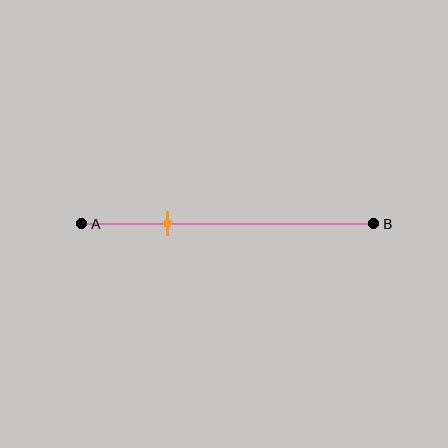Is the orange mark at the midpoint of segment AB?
No, the mark is at about 30% from A, not at the 50% midpoint.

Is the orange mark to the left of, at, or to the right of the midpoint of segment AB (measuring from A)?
The orange mark is to the left of the midpoint of segment AB.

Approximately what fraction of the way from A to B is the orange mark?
The orange mark is approximately 30% of the way from A to B.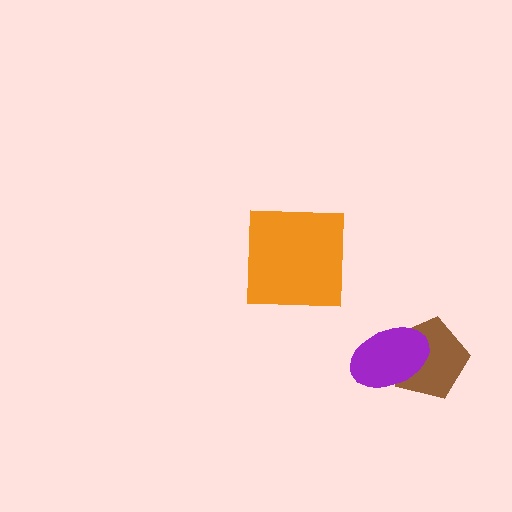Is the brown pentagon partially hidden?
Yes, it is partially covered by another shape.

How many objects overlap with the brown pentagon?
1 object overlaps with the brown pentagon.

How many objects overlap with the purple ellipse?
1 object overlaps with the purple ellipse.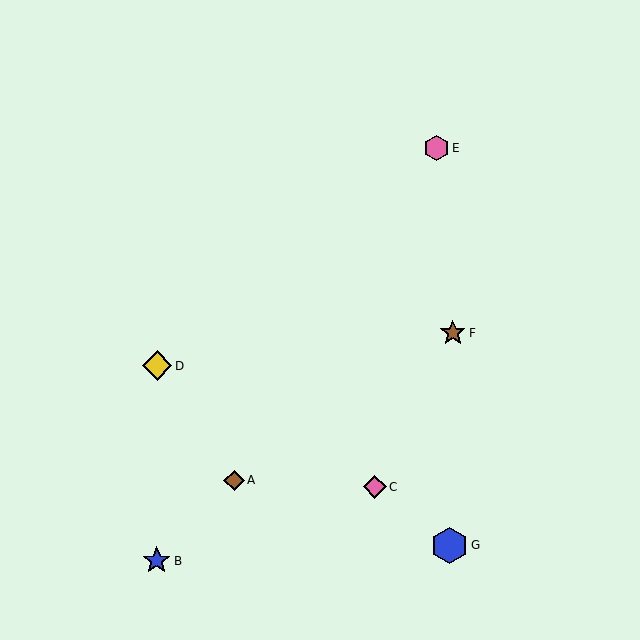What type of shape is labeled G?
Shape G is a blue hexagon.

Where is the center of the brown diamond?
The center of the brown diamond is at (234, 480).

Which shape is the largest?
The blue hexagon (labeled G) is the largest.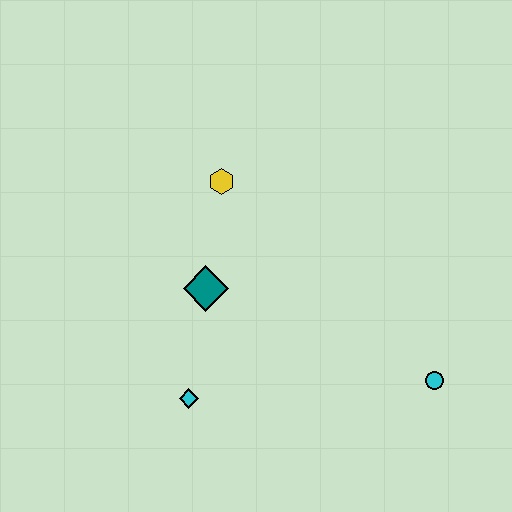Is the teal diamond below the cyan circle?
No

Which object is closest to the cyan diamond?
The teal diamond is closest to the cyan diamond.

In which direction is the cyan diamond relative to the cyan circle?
The cyan diamond is to the left of the cyan circle.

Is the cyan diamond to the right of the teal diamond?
No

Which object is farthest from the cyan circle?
The yellow hexagon is farthest from the cyan circle.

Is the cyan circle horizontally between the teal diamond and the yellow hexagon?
No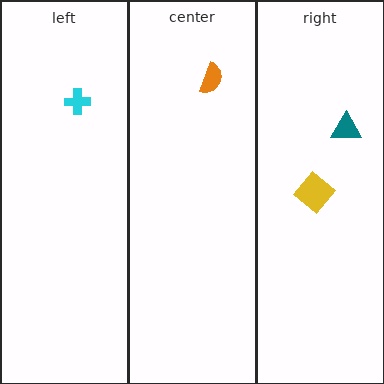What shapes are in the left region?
The cyan cross.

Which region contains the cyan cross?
The left region.